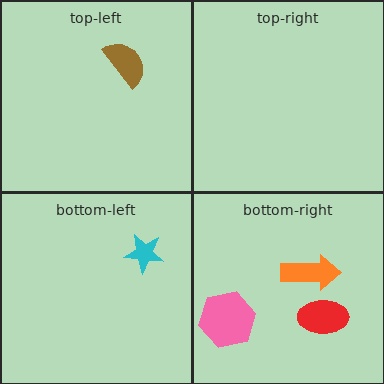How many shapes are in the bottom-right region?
3.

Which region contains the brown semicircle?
The top-left region.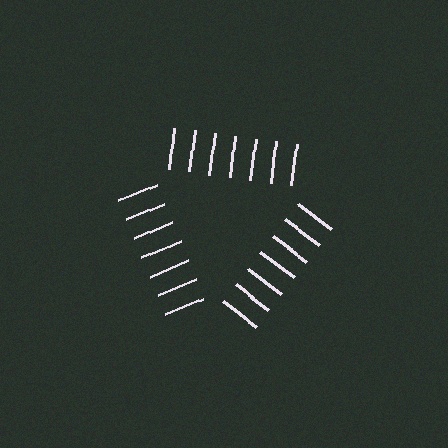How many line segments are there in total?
21 — 7 along each of the 3 edges.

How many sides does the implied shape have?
3 sides — the line-ends trace a triangle.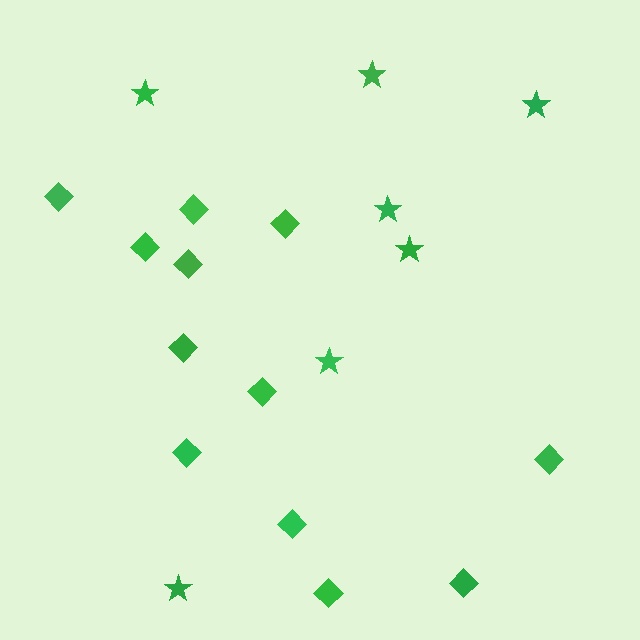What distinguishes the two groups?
There are 2 groups: one group of diamonds (12) and one group of stars (7).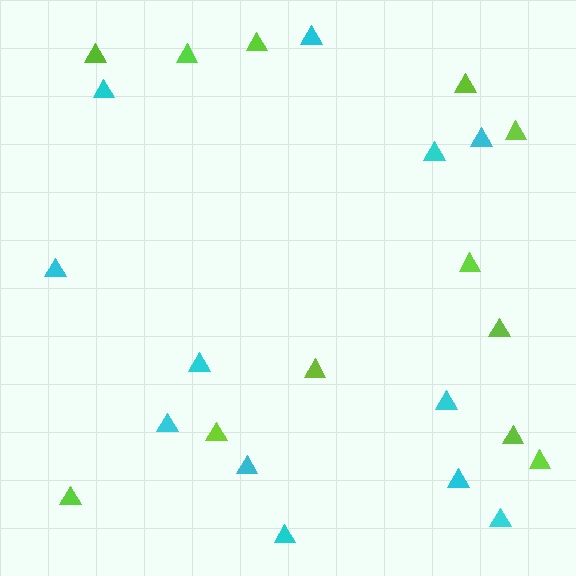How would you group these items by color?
There are 2 groups: one group of cyan triangles (12) and one group of lime triangles (12).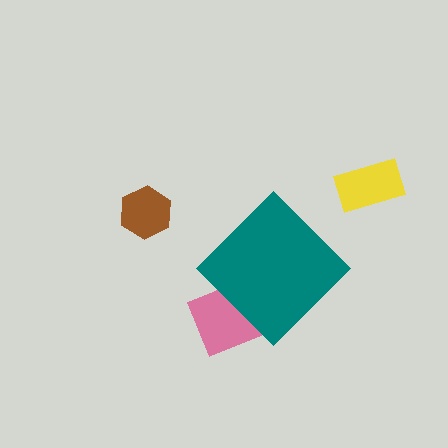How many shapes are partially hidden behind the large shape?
1 shape is partially hidden.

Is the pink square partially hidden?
Yes, the pink square is partially hidden behind the teal diamond.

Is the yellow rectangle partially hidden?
No, the yellow rectangle is fully visible.